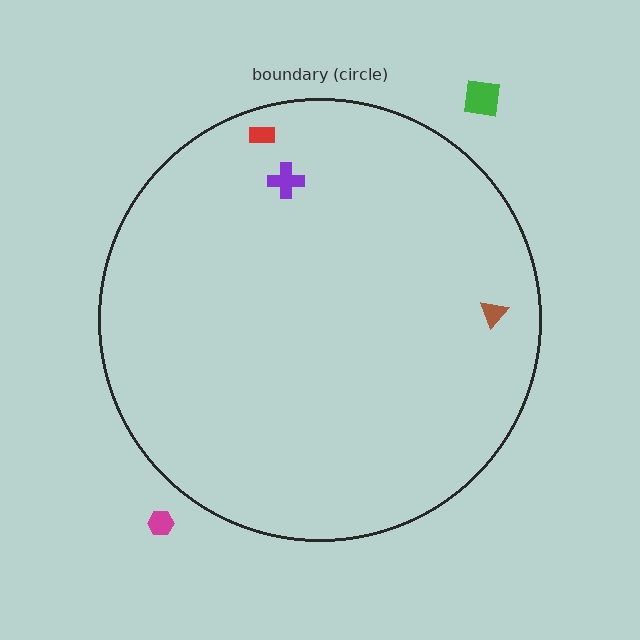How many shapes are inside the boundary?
3 inside, 2 outside.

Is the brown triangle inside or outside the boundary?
Inside.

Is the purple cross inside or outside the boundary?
Inside.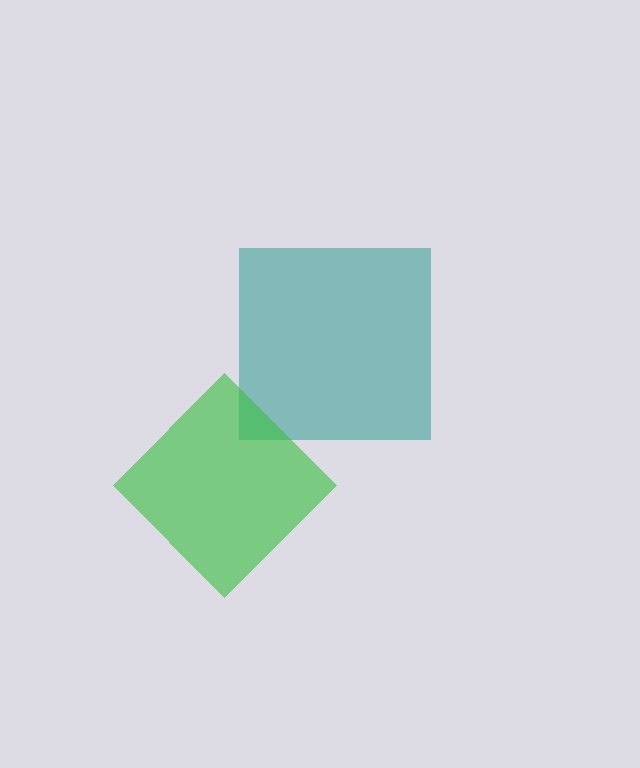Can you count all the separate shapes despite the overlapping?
Yes, there are 2 separate shapes.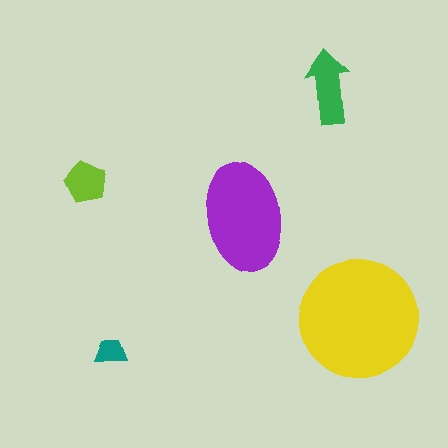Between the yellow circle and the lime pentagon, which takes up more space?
The yellow circle.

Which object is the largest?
The yellow circle.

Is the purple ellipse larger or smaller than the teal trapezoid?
Larger.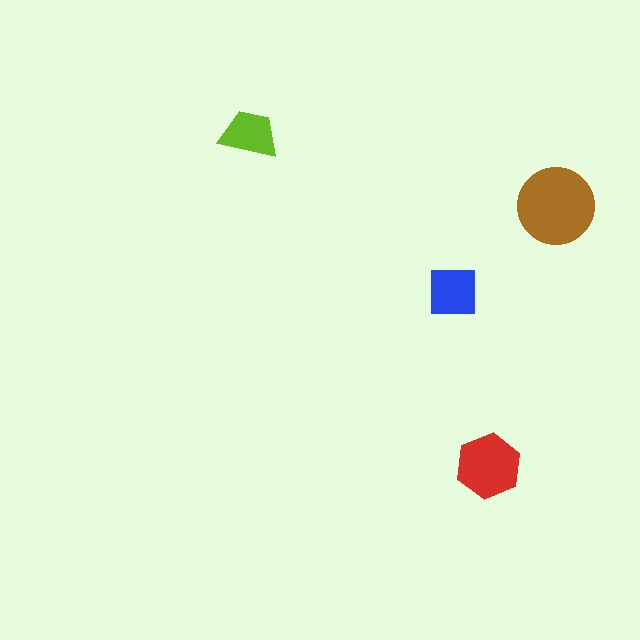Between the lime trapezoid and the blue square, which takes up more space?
The blue square.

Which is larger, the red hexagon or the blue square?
The red hexagon.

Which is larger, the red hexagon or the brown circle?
The brown circle.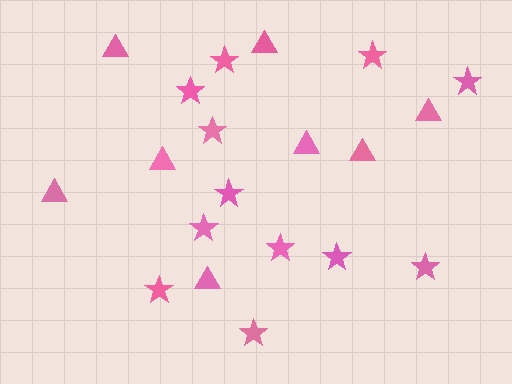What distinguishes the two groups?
There are 2 groups: one group of triangles (8) and one group of stars (12).